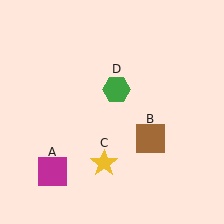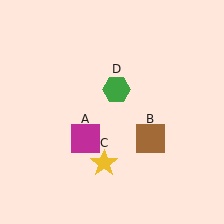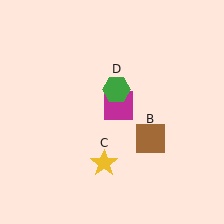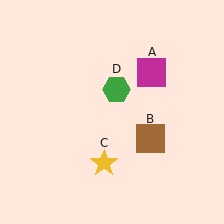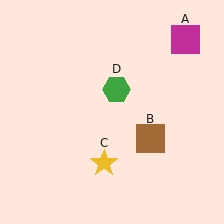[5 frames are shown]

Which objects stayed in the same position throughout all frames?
Brown square (object B) and yellow star (object C) and green hexagon (object D) remained stationary.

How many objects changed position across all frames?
1 object changed position: magenta square (object A).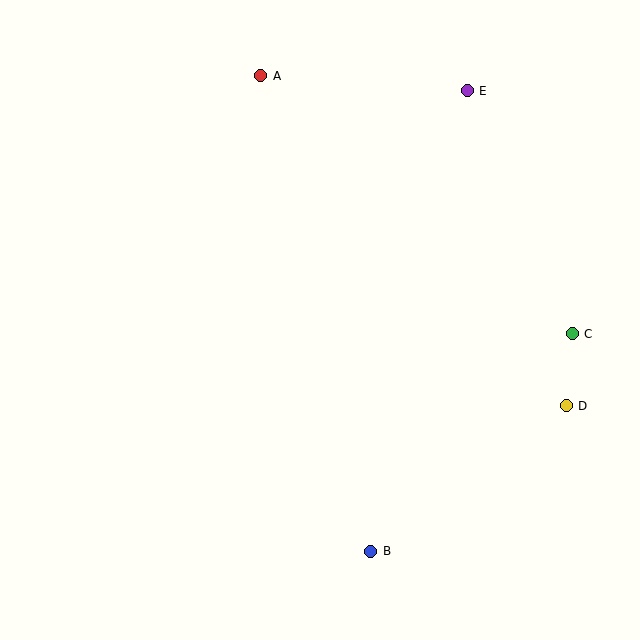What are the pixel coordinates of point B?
Point B is at (371, 551).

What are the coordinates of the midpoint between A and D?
The midpoint between A and D is at (413, 241).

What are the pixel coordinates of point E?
Point E is at (467, 91).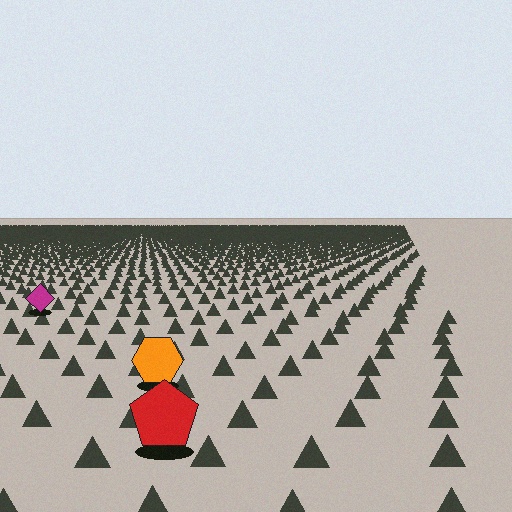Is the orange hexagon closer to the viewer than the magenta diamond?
Yes. The orange hexagon is closer — you can tell from the texture gradient: the ground texture is coarser near it.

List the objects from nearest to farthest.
From nearest to farthest: the red pentagon, the orange hexagon, the magenta diamond.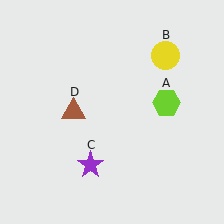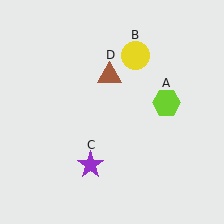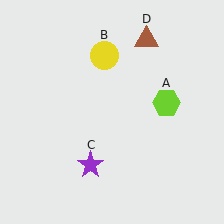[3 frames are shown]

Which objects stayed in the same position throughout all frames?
Lime hexagon (object A) and purple star (object C) remained stationary.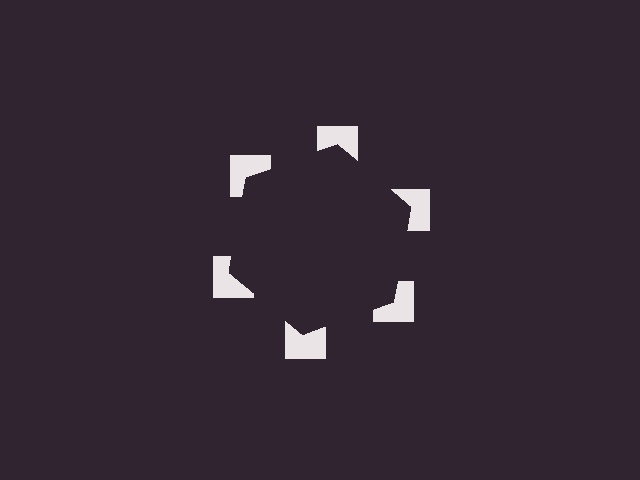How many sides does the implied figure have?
6 sides.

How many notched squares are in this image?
There are 6 — one at each vertex of the illusory hexagon.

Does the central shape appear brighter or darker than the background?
It typically appears slightly darker than the background, even though no actual brightness change is drawn.